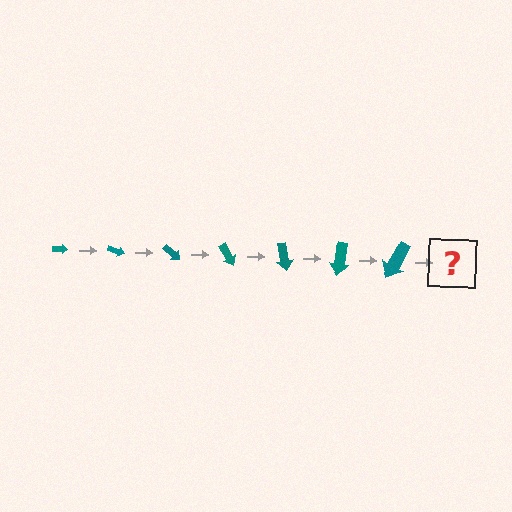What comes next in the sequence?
The next element should be an arrow, larger than the previous one and rotated 140 degrees from the start.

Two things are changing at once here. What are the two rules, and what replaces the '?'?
The two rules are that the arrow grows larger each step and it rotates 20 degrees each step. The '?' should be an arrow, larger than the previous one and rotated 140 degrees from the start.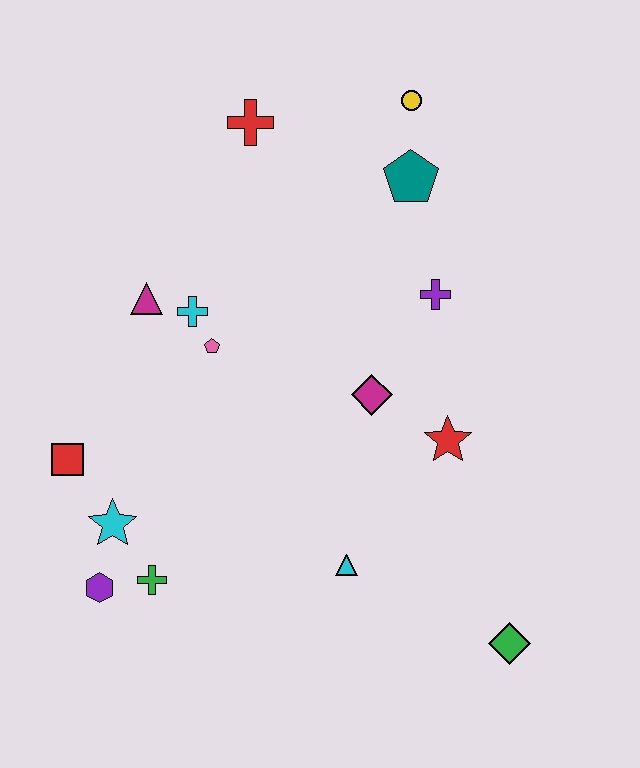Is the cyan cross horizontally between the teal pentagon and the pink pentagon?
No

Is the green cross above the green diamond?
Yes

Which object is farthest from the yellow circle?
The purple hexagon is farthest from the yellow circle.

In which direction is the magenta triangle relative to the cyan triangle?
The magenta triangle is above the cyan triangle.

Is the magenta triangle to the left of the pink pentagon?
Yes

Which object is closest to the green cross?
The purple hexagon is closest to the green cross.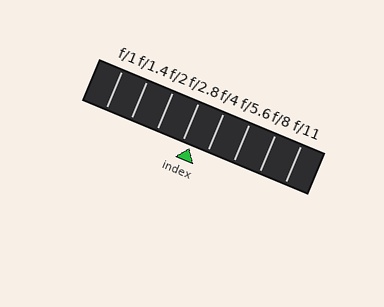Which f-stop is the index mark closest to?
The index mark is closest to f/2.8.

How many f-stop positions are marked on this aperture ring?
There are 8 f-stop positions marked.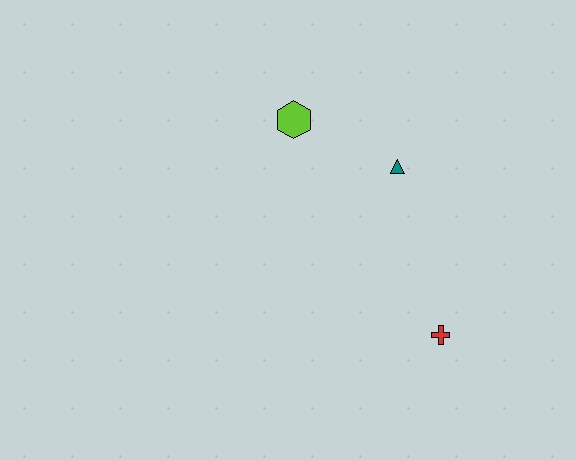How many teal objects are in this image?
There is 1 teal object.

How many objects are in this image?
There are 3 objects.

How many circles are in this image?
There are no circles.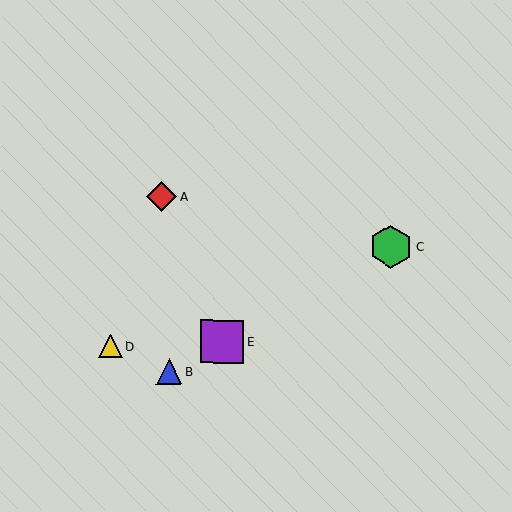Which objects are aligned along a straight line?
Objects B, C, E are aligned along a straight line.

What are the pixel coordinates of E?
Object E is at (222, 341).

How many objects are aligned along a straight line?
3 objects (B, C, E) are aligned along a straight line.